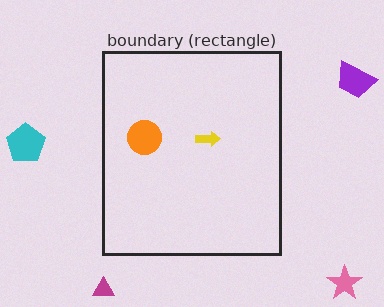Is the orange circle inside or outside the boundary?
Inside.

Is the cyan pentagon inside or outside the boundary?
Outside.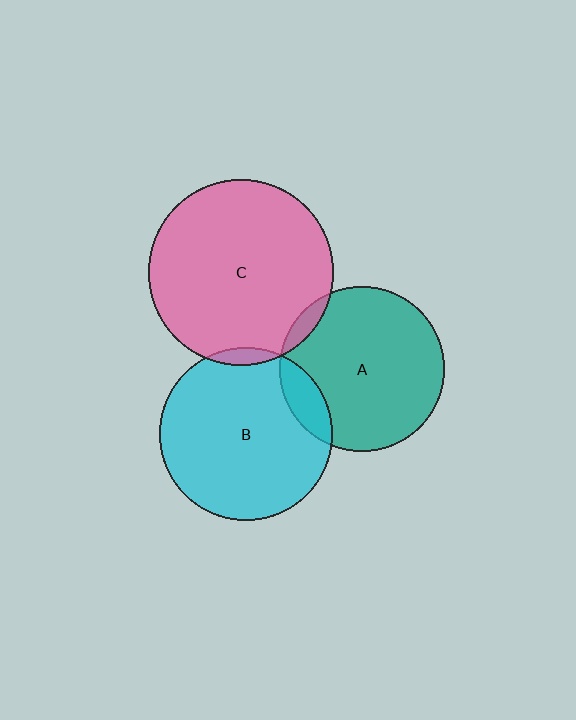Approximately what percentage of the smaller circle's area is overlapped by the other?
Approximately 10%.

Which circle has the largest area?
Circle C (pink).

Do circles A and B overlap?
Yes.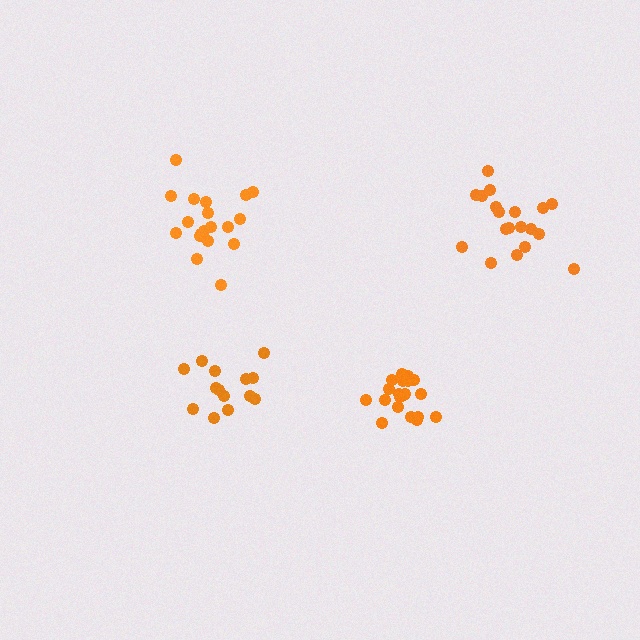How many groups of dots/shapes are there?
There are 4 groups.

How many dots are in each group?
Group 1: 20 dots, Group 2: 19 dots, Group 3: 19 dots, Group 4: 14 dots (72 total).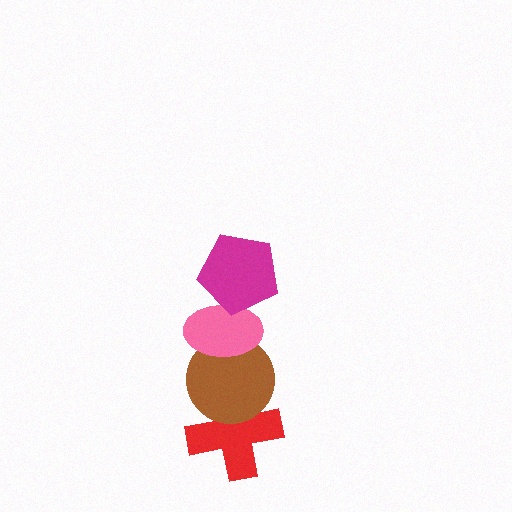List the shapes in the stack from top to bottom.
From top to bottom: the magenta pentagon, the pink ellipse, the brown circle, the red cross.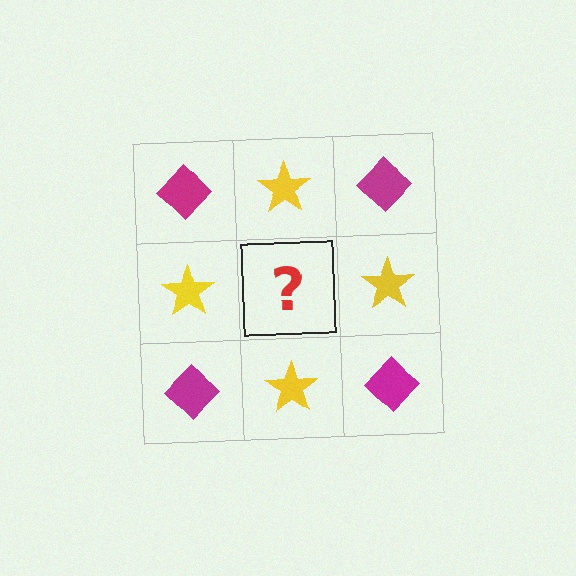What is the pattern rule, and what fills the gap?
The rule is that it alternates magenta diamond and yellow star in a checkerboard pattern. The gap should be filled with a magenta diamond.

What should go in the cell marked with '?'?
The missing cell should contain a magenta diamond.